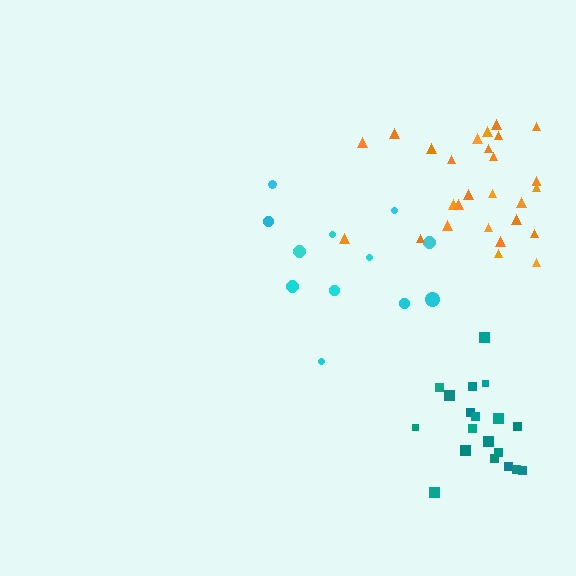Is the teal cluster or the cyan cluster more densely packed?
Teal.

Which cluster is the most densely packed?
Teal.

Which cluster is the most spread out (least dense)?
Cyan.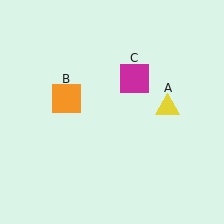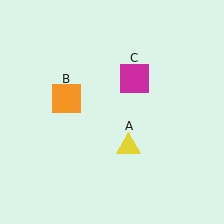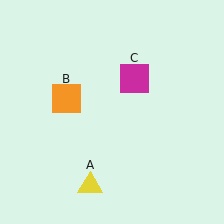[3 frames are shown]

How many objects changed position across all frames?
1 object changed position: yellow triangle (object A).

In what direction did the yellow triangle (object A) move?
The yellow triangle (object A) moved down and to the left.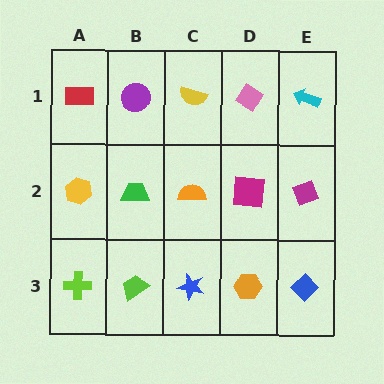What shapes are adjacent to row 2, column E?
A cyan arrow (row 1, column E), a blue diamond (row 3, column E), a magenta square (row 2, column D).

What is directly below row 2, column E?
A blue diamond.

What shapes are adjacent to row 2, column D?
A pink diamond (row 1, column D), an orange hexagon (row 3, column D), an orange semicircle (row 2, column C), a magenta diamond (row 2, column E).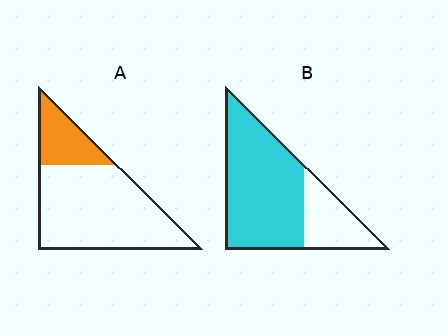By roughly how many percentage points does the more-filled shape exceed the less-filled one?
By roughly 50 percentage points (B over A).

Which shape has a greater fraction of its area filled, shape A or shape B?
Shape B.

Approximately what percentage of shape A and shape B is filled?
A is approximately 25% and B is approximately 75%.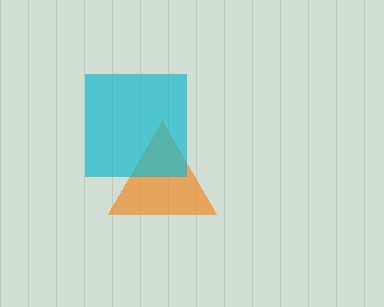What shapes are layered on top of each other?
The layered shapes are: an orange triangle, a cyan square.